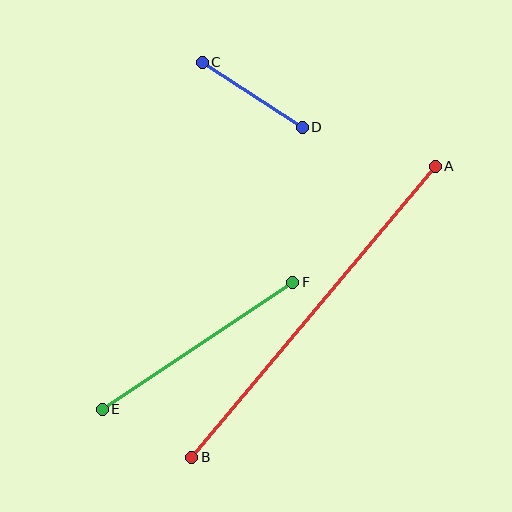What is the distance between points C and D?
The distance is approximately 119 pixels.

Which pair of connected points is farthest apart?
Points A and B are farthest apart.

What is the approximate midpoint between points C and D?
The midpoint is at approximately (252, 95) pixels.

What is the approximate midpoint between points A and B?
The midpoint is at approximately (313, 312) pixels.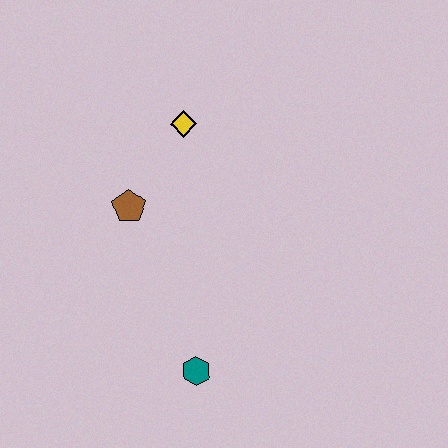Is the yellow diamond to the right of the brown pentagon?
Yes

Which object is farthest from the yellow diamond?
The teal hexagon is farthest from the yellow diamond.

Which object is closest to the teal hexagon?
The brown pentagon is closest to the teal hexagon.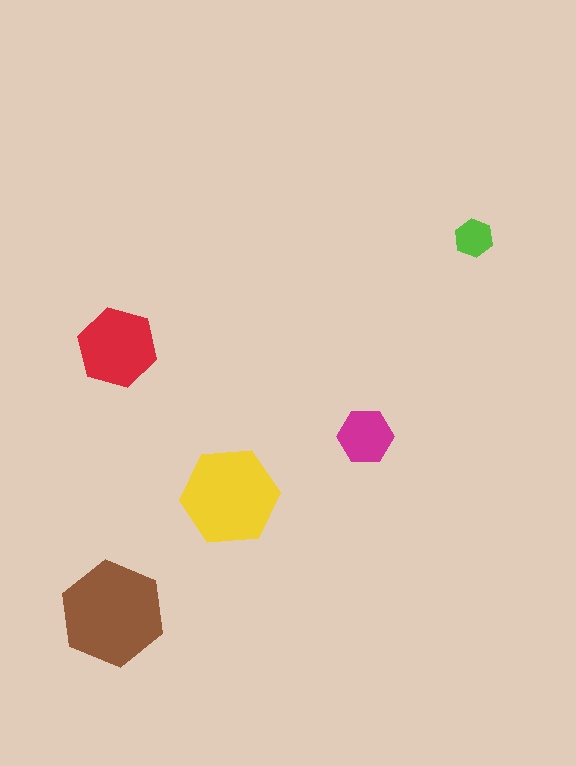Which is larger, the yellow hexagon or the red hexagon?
The yellow one.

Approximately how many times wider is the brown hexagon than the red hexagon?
About 1.5 times wider.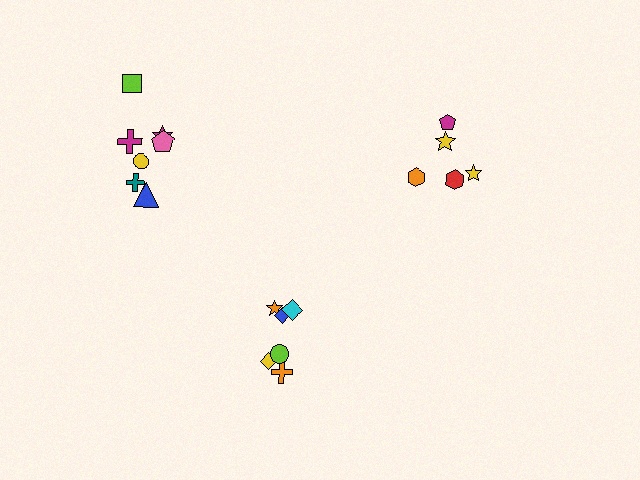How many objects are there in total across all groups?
There are 18 objects.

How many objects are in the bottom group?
There are 6 objects.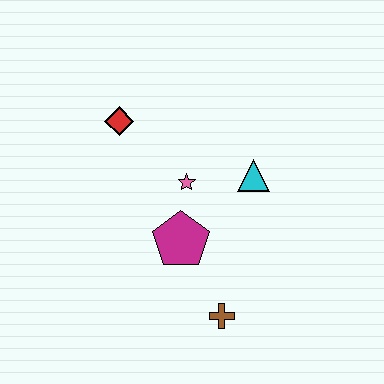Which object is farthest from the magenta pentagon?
The red diamond is farthest from the magenta pentagon.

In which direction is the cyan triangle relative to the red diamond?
The cyan triangle is to the right of the red diamond.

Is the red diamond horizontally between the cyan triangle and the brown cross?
No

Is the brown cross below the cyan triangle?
Yes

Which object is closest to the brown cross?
The magenta pentagon is closest to the brown cross.